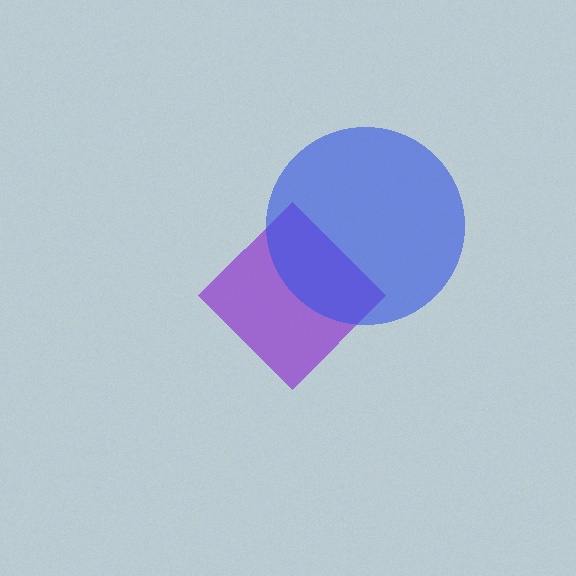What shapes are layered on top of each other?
The layered shapes are: a purple diamond, a blue circle.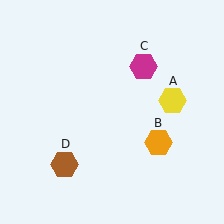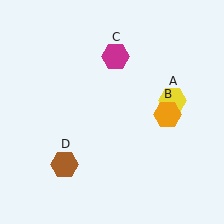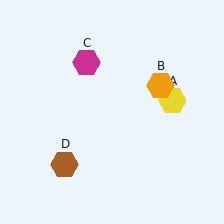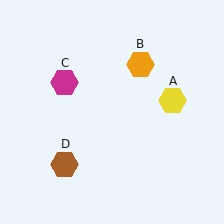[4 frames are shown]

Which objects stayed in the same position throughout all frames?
Yellow hexagon (object A) and brown hexagon (object D) remained stationary.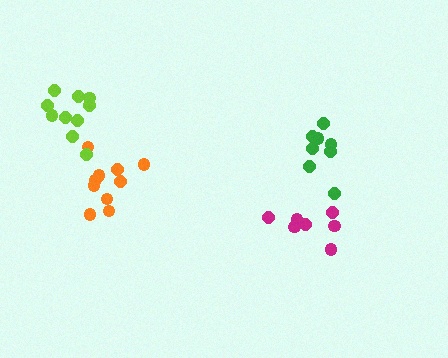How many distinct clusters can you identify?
There are 4 distinct clusters.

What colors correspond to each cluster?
The clusters are colored: magenta, orange, green, lime.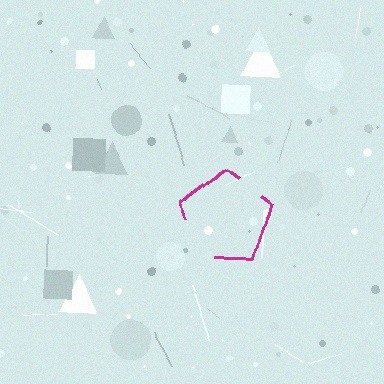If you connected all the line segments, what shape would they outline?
They would outline a pentagon.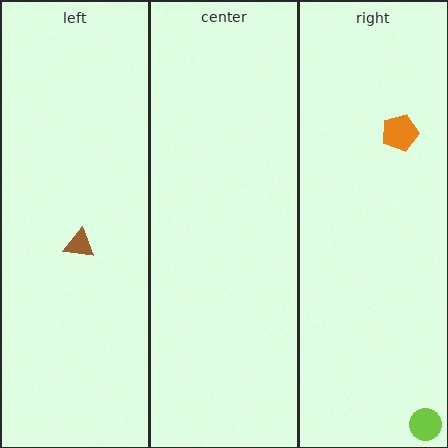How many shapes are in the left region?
1.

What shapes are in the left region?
The brown triangle.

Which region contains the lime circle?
The right region.